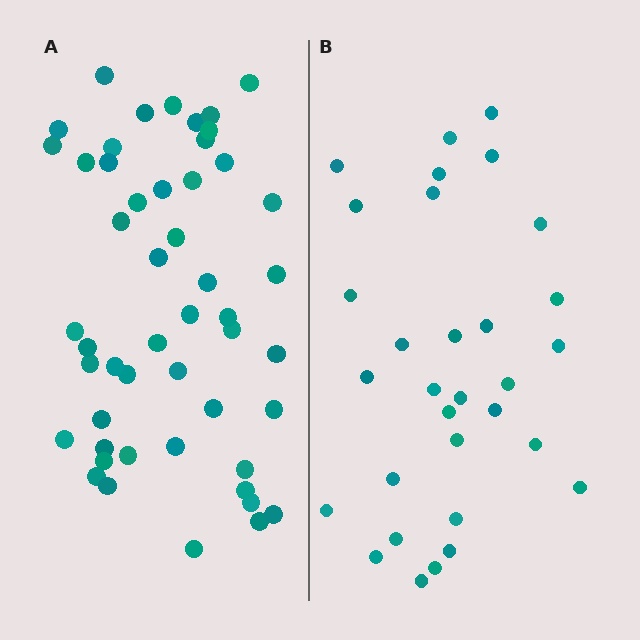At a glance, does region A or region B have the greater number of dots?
Region A (the left region) has more dots.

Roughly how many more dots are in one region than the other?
Region A has approximately 20 more dots than region B.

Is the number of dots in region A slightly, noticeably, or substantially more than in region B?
Region A has substantially more. The ratio is roughly 1.6 to 1.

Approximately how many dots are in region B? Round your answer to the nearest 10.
About 30 dots. (The exact count is 31, which rounds to 30.)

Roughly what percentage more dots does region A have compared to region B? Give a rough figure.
About 60% more.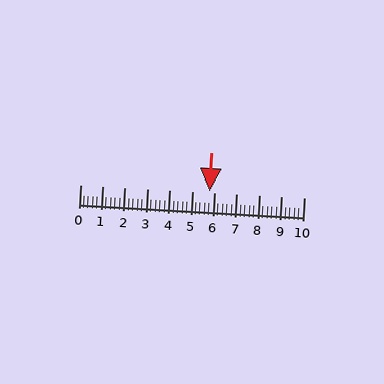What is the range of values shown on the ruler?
The ruler shows values from 0 to 10.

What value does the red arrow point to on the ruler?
The red arrow points to approximately 5.8.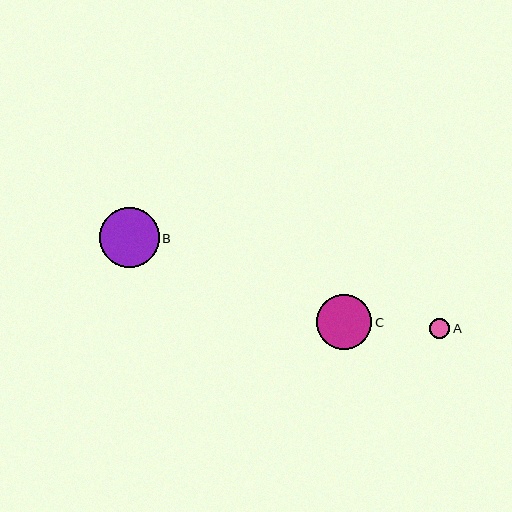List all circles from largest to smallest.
From largest to smallest: B, C, A.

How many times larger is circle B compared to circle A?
Circle B is approximately 3.0 times the size of circle A.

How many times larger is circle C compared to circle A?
Circle C is approximately 2.7 times the size of circle A.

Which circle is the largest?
Circle B is the largest with a size of approximately 60 pixels.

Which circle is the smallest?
Circle A is the smallest with a size of approximately 20 pixels.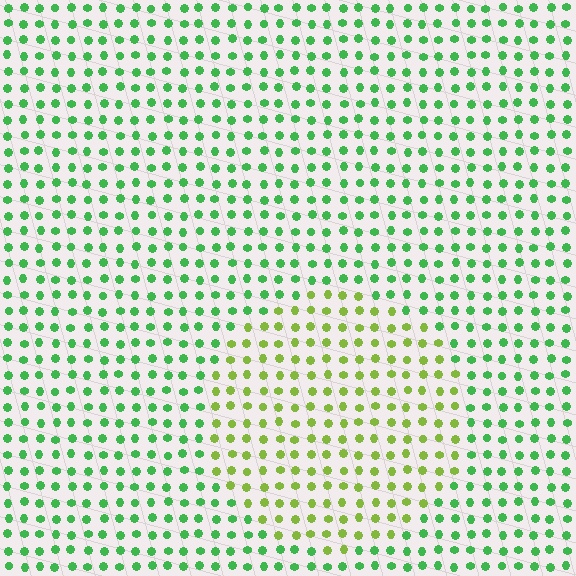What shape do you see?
I see a circle.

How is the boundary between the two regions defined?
The boundary is defined purely by a slight shift in hue (about 41 degrees). Spacing, size, and orientation are identical on both sides.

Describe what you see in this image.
The image is filled with small green elements in a uniform arrangement. A circle-shaped region is visible where the elements are tinted to a slightly different hue, forming a subtle color boundary.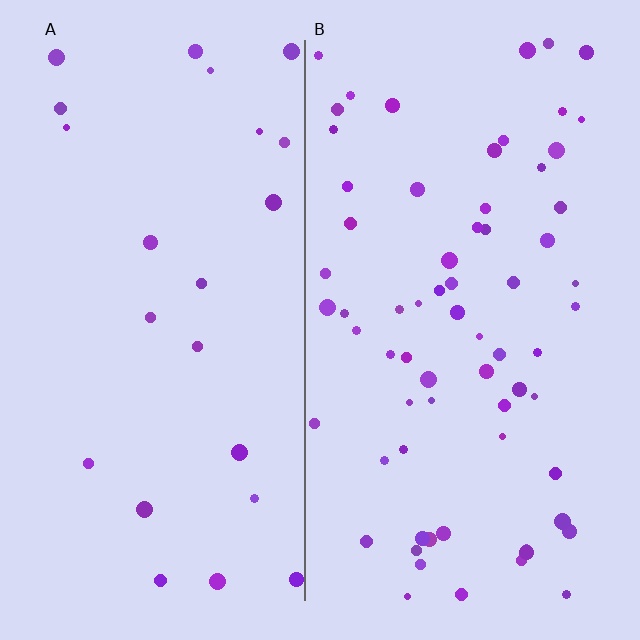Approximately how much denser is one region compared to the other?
Approximately 2.9× — region B over region A.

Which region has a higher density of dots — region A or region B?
B (the right).